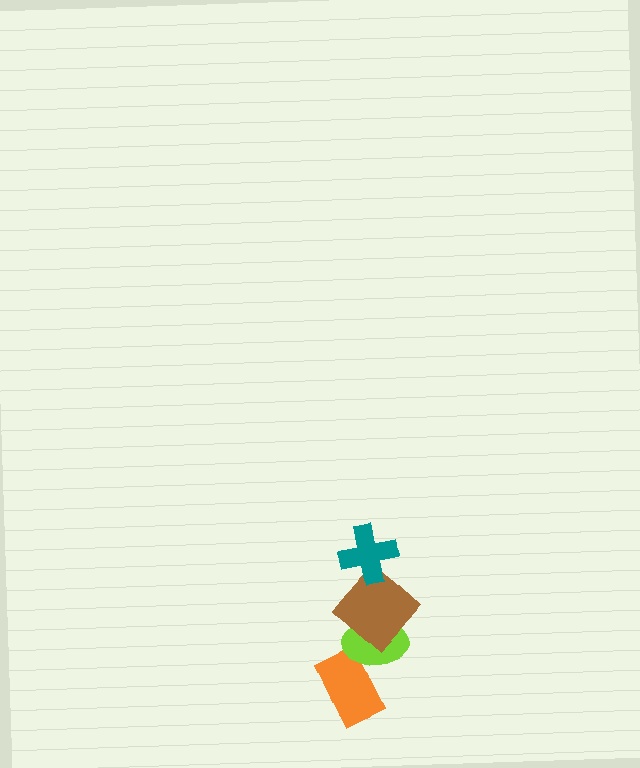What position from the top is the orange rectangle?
The orange rectangle is 4th from the top.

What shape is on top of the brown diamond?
The teal cross is on top of the brown diamond.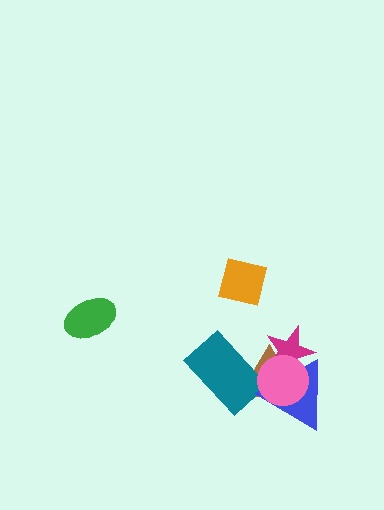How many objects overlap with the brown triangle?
4 objects overlap with the brown triangle.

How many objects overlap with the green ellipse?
0 objects overlap with the green ellipse.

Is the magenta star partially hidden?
Yes, it is partially covered by another shape.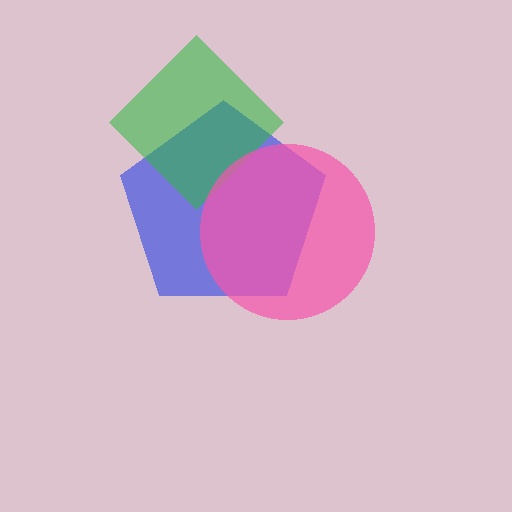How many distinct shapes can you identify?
There are 3 distinct shapes: a blue pentagon, a green diamond, a pink circle.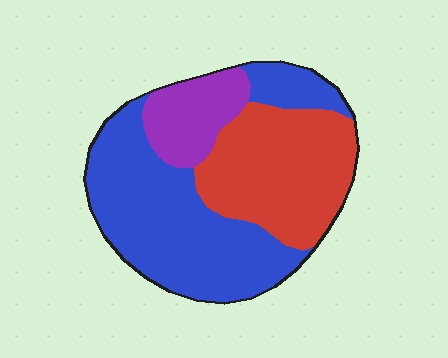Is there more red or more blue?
Blue.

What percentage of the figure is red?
Red takes up between a quarter and a half of the figure.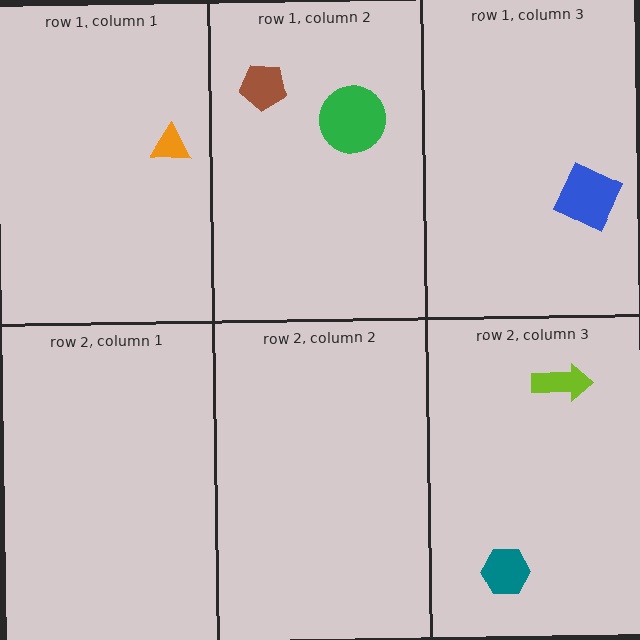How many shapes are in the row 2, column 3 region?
2.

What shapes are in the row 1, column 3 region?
The blue square.